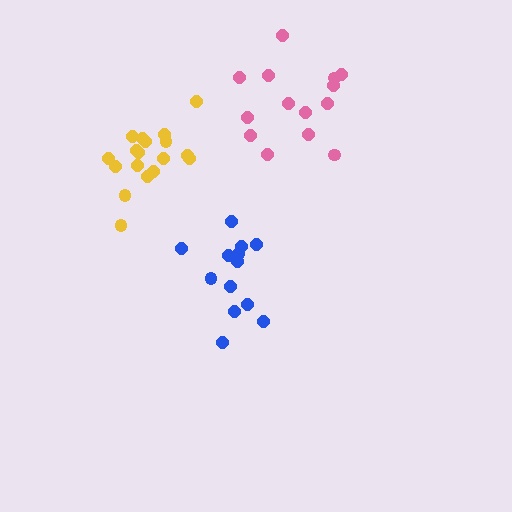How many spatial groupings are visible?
There are 3 spatial groupings.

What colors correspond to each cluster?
The clusters are colored: blue, yellow, pink.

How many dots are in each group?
Group 1: 13 dots, Group 2: 18 dots, Group 3: 14 dots (45 total).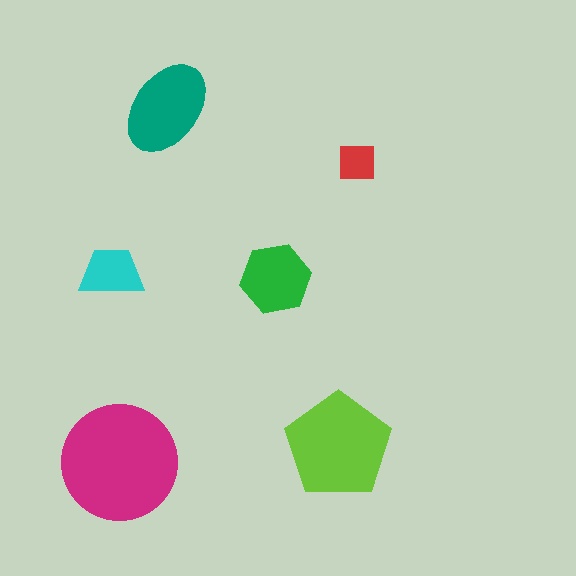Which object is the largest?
The magenta circle.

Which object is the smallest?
The red square.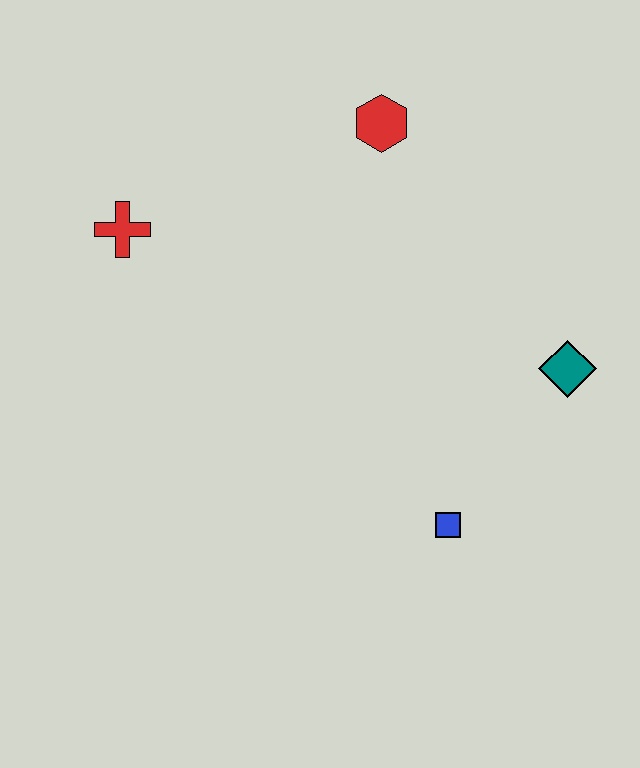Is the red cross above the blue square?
Yes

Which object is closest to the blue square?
The teal diamond is closest to the blue square.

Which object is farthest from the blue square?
The red cross is farthest from the blue square.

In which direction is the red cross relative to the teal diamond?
The red cross is to the left of the teal diamond.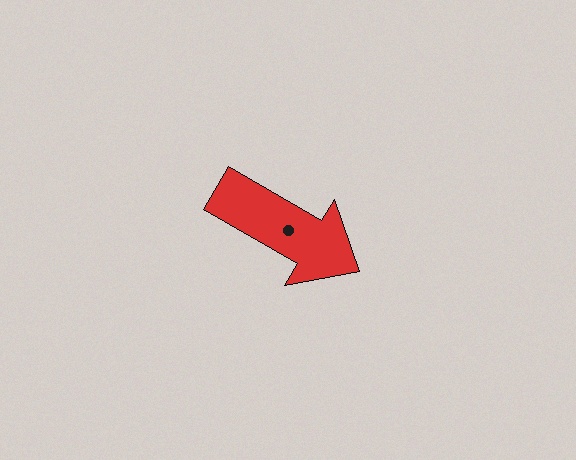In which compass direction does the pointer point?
Southeast.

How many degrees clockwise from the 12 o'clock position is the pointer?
Approximately 120 degrees.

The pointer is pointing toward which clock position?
Roughly 4 o'clock.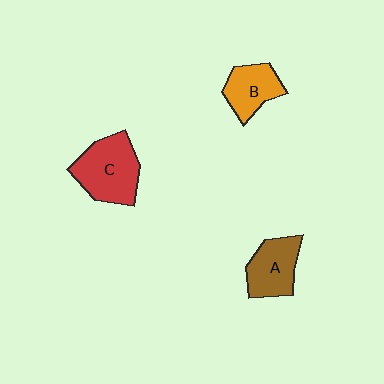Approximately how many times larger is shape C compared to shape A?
Approximately 1.4 times.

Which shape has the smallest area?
Shape B (orange).